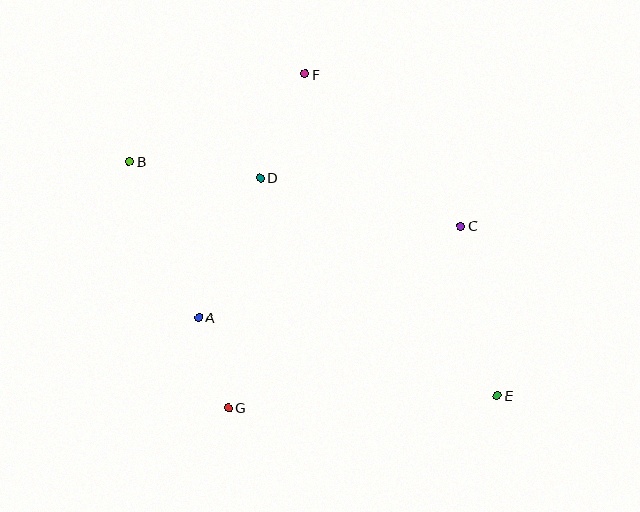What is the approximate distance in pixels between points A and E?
The distance between A and E is approximately 309 pixels.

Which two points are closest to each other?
Points A and G are closest to each other.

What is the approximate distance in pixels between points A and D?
The distance between A and D is approximately 153 pixels.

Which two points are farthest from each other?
Points B and E are farthest from each other.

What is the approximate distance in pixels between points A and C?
The distance between A and C is approximately 278 pixels.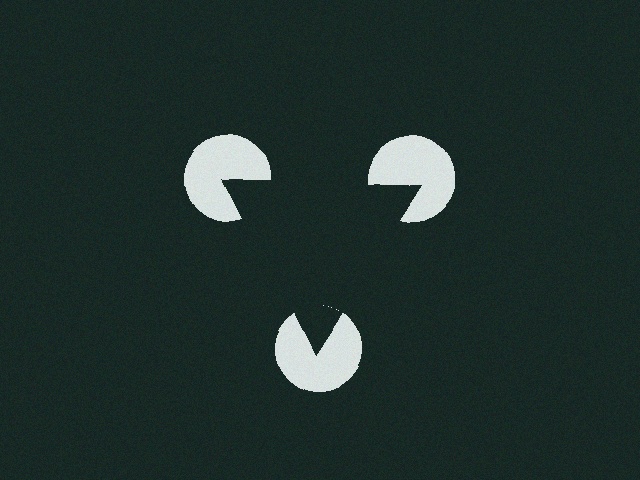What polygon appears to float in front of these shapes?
An illusory triangle — its edges are inferred from the aligned wedge cuts in the pac-man discs, not physically drawn.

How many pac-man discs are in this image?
There are 3 — one at each vertex of the illusory triangle.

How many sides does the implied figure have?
3 sides.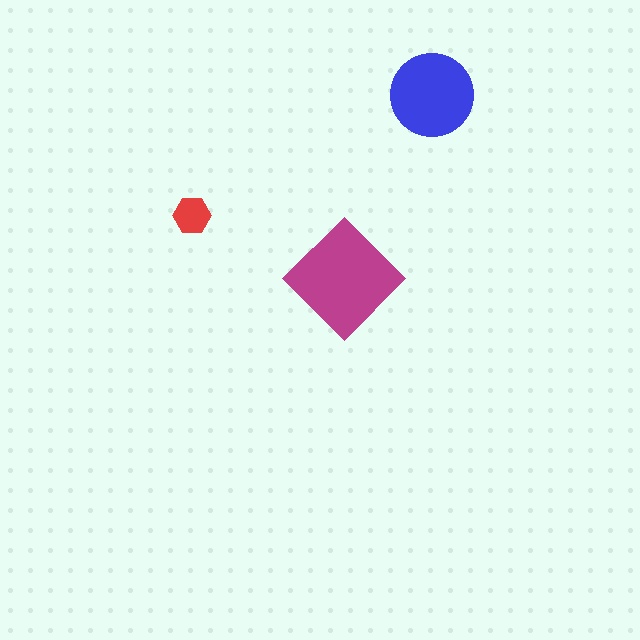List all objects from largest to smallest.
The magenta diamond, the blue circle, the red hexagon.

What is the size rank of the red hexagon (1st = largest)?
3rd.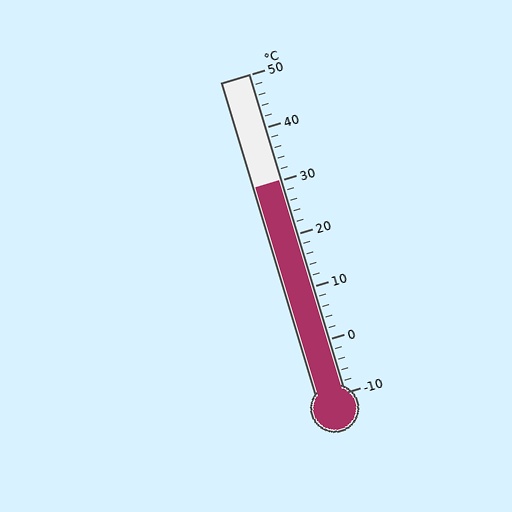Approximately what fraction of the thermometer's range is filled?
The thermometer is filled to approximately 65% of its range.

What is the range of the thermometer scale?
The thermometer scale ranges from -10°C to 50°C.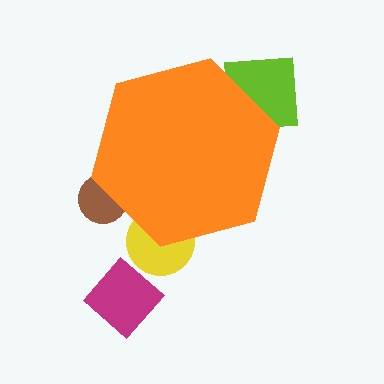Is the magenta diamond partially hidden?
No, the magenta diamond is fully visible.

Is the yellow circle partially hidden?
Yes, the yellow circle is partially hidden behind the orange hexagon.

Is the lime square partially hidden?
Yes, the lime square is partially hidden behind the orange hexagon.